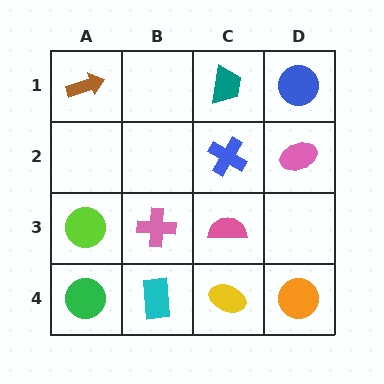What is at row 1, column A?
A brown arrow.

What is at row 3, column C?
A pink semicircle.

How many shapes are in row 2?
2 shapes.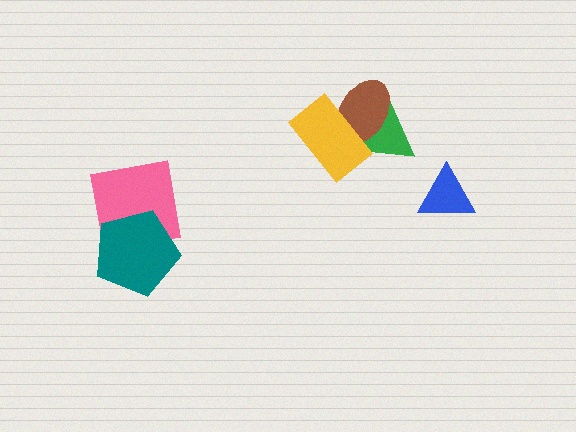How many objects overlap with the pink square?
1 object overlaps with the pink square.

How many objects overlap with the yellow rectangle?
2 objects overlap with the yellow rectangle.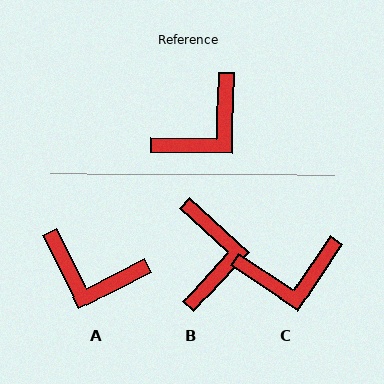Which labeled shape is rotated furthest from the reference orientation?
A, about 62 degrees away.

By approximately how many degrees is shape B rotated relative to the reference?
Approximately 48 degrees counter-clockwise.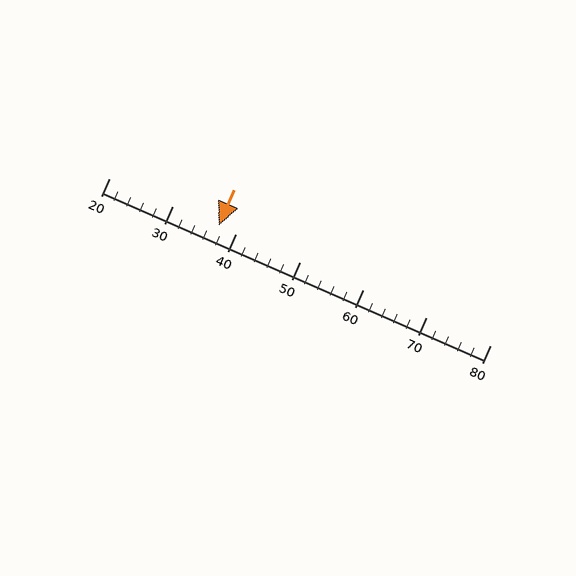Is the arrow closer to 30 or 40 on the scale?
The arrow is closer to 40.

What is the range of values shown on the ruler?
The ruler shows values from 20 to 80.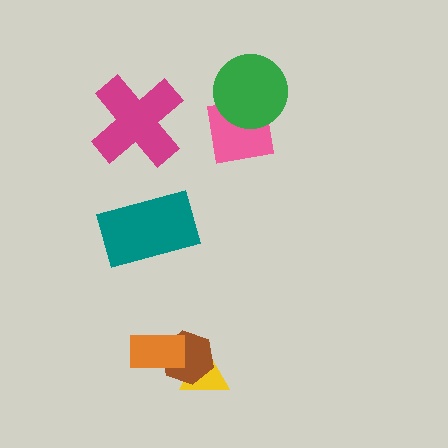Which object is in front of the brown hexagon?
The orange rectangle is in front of the brown hexagon.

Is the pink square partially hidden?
Yes, it is partially covered by another shape.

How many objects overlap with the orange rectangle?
1 object overlaps with the orange rectangle.